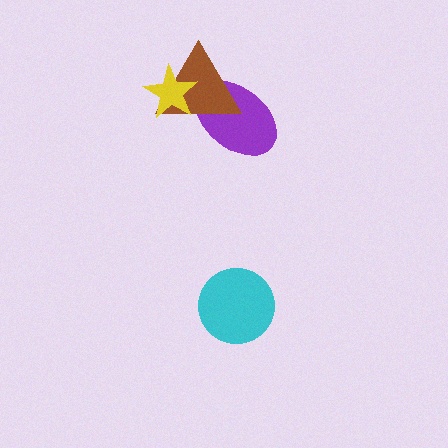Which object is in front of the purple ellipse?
The brown triangle is in front of the purple ellipse.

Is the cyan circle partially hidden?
No, no other shape covers it.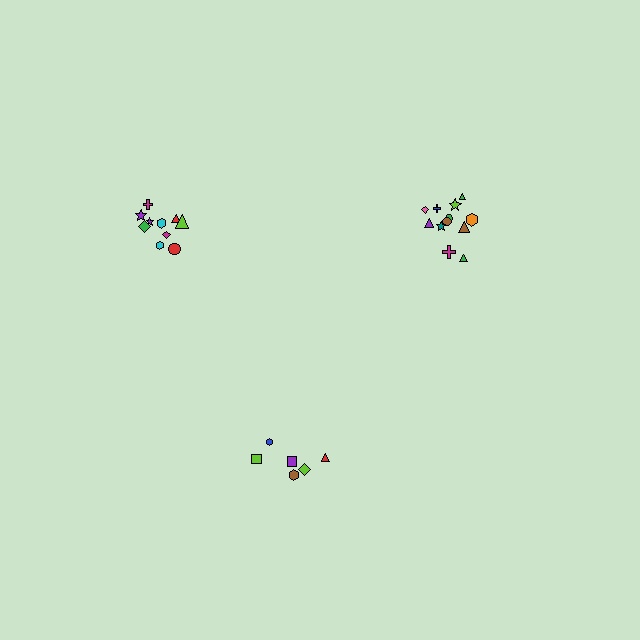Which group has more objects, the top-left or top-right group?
The top-right group.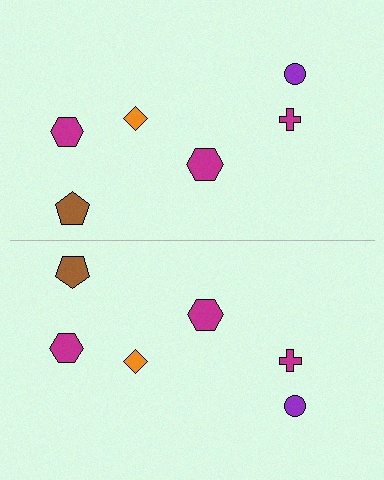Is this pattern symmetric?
Yes, this pattern has bilateral (reflection) symmetry.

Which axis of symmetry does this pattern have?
The pattern has a horizontal axis of symmetry running through the center of the image.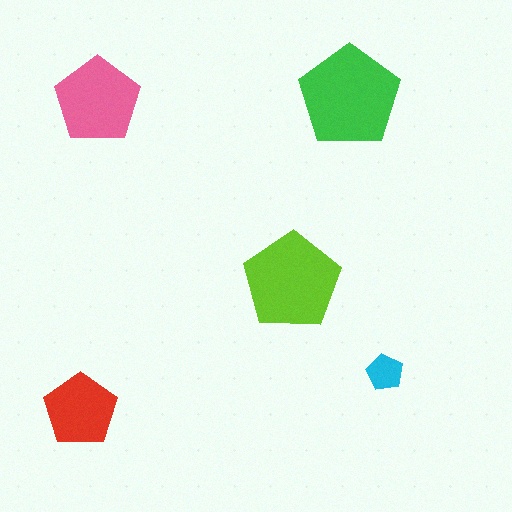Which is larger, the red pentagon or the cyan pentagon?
The red one.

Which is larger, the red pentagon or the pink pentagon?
The pink one.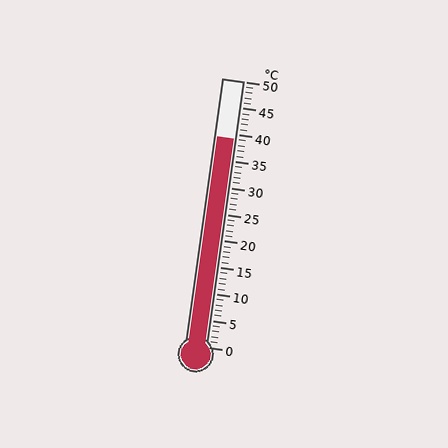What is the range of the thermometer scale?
The thermometer scale ranges from 0°C to 50°C.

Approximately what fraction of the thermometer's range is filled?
The thermometer is filled to approximately 80% of its range.